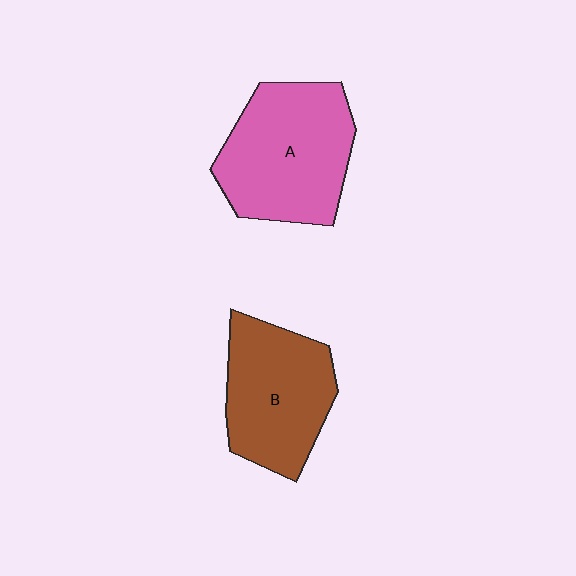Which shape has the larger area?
Shape A (pink).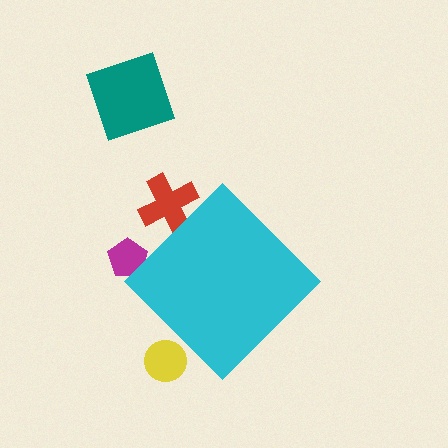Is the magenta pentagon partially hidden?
Yes, the magenta pentagon is partially hidden behind the cyan diamond.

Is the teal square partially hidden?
No, the teal square is fully visible.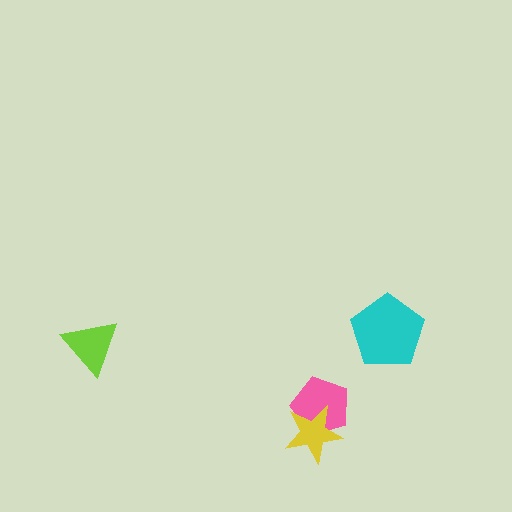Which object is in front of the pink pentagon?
The yellow star is in front of the pink pentagon.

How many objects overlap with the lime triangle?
0 objects overlap with the lime triangle.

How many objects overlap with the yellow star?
1 object overlaps with the yellow star.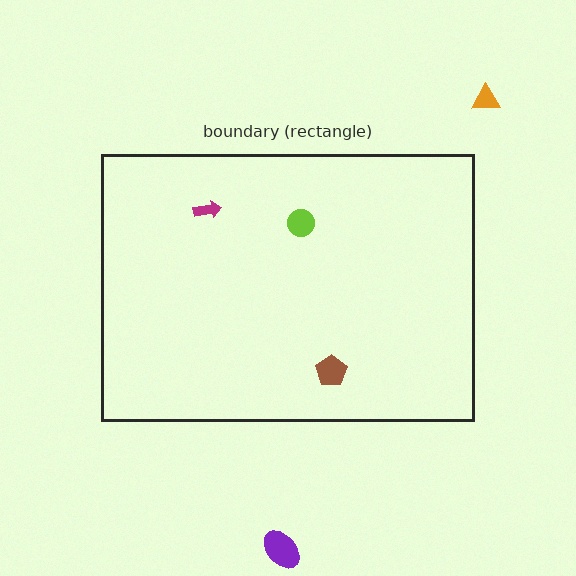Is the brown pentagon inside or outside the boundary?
Inside.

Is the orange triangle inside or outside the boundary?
Outside.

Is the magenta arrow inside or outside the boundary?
Inside.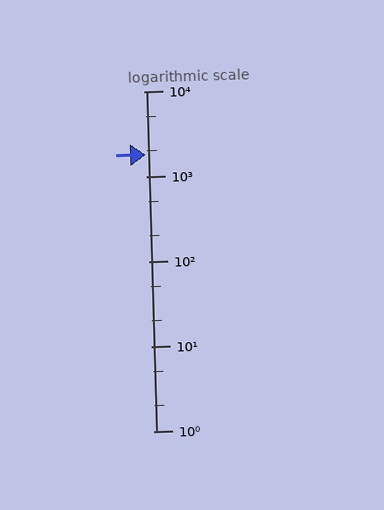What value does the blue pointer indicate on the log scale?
The pointer indicates approximately 1800.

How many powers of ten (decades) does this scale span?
The scale spans 4 decades, from 1 to 10000.